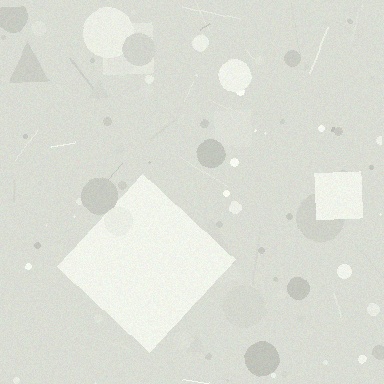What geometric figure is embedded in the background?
A diamond is embedded in the background.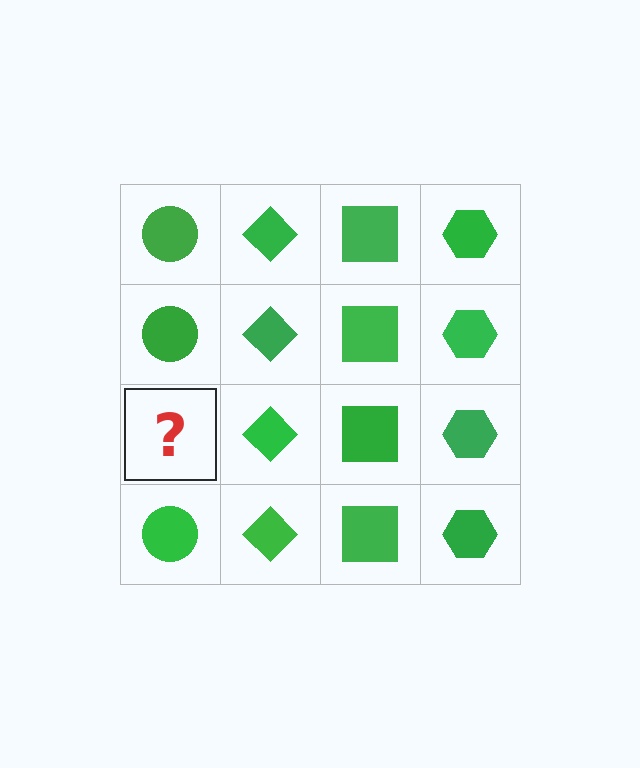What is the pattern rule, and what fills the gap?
The rule is that each column has a consistent shape. The gap should be filled with a green circle.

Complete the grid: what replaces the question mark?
The question mark should be replaced with a green circle.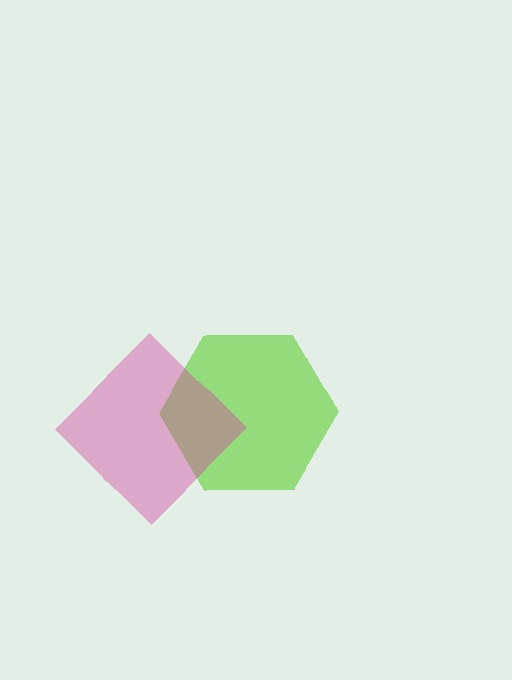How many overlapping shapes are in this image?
There are 2 overlapping shapes in the image.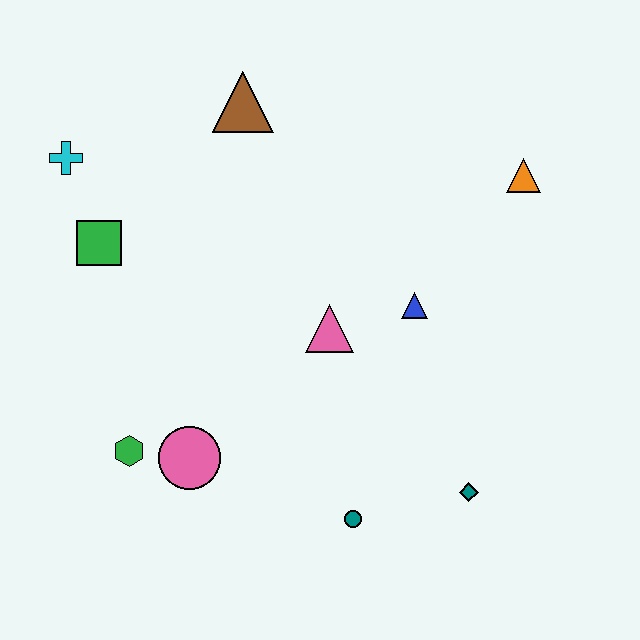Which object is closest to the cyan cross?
The green square is closest to the cyan cross.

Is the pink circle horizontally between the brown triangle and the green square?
Yes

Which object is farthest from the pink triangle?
The cyan cross is farthest from the pink triangle.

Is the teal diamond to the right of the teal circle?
Yes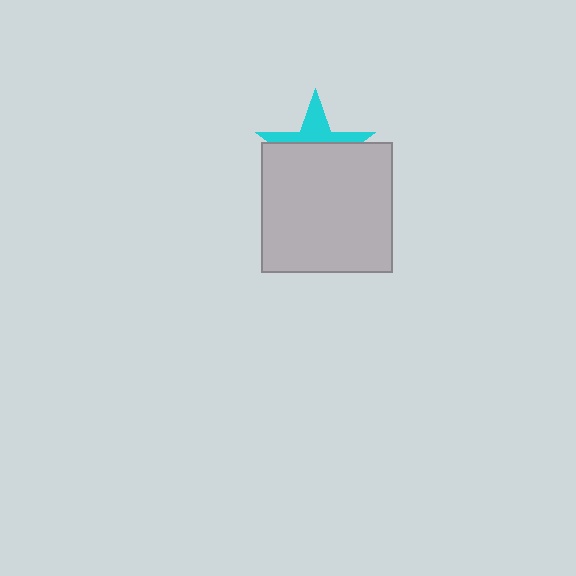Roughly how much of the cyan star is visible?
A small part of it is visible (roughly 37%).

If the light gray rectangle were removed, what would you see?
You would see the complete cyan star.